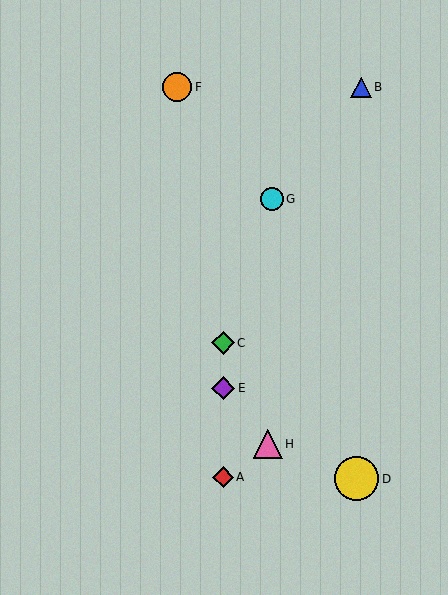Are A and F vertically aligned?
No, A is at x≈223 and F is at x≈177.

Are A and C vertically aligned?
Yes, both are at x≈223.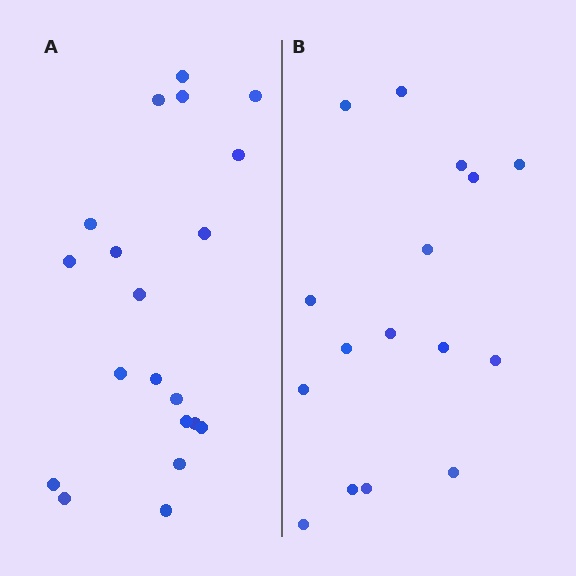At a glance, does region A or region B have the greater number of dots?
Region A (the left region) has more dots.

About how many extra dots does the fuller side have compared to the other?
Region A has about 4 more dots than region B.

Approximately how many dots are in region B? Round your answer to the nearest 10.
About 20 dots. (The exact count is 16, which rounds to 20.)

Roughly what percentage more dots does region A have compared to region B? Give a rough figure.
About 25% more.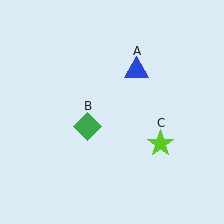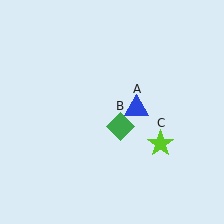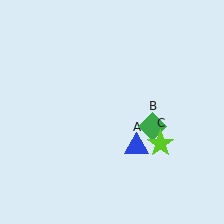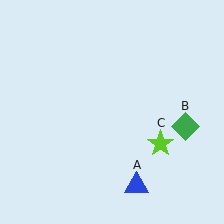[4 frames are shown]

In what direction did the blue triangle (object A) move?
The blue triangle (object A) moved down.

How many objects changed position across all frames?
2 objects changed position: blue triangle (object A), green diamond (object B).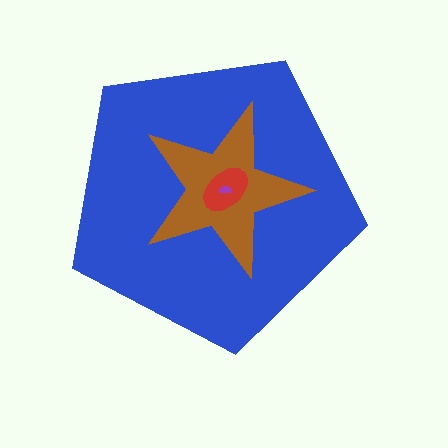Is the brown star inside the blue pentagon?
Yes.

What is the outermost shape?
The blue pentagon.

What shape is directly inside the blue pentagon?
The brown star.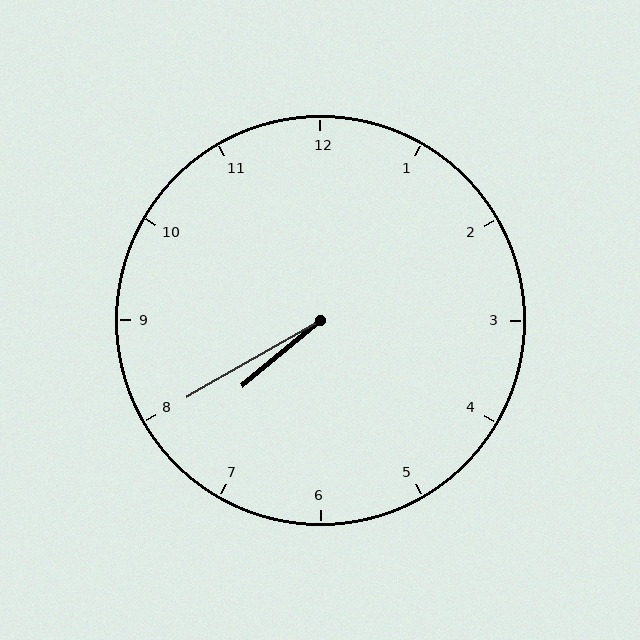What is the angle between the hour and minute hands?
Approximately 10 degrees.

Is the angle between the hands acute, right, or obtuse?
It is acute.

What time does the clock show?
7:40.